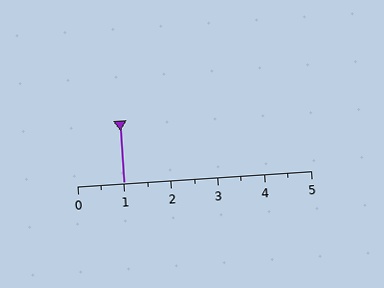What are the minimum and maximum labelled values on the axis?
The axis runs from 0 to 5.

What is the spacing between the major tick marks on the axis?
The major ticks are spaced 1 apart.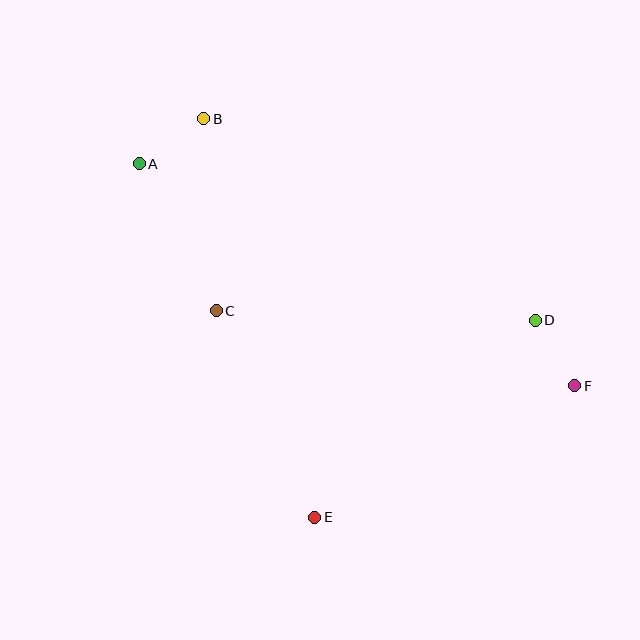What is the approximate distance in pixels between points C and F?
The distance between C and F is approximately 366 pixels.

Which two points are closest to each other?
Points D and F are closest to each other.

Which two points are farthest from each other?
Points A and F are farthest from each other.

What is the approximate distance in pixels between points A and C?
The distance between A and C is approximately 166 pixels.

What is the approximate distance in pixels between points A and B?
The distance between A and B is approximately 78 pixels.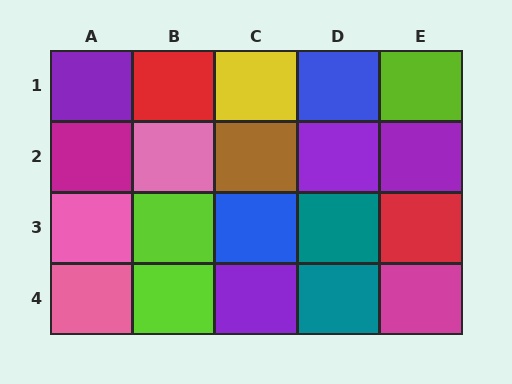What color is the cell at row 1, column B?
Red.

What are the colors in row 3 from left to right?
Pink, lime, blue, teal, red.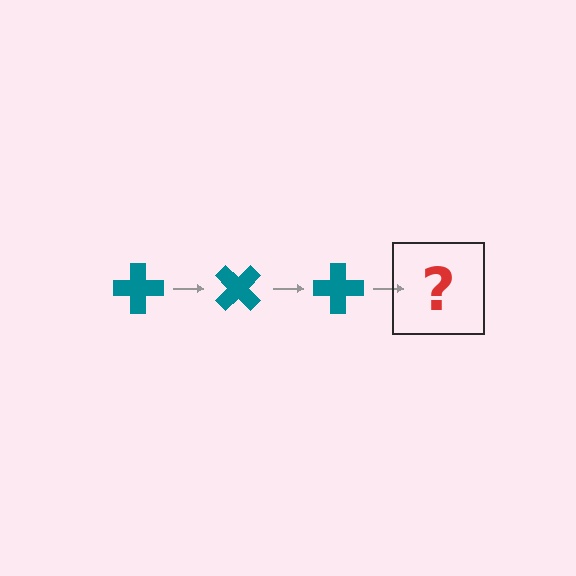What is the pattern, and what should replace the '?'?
The pattern is that the cross rotates 45 degrees each step. The '?' should be a teal cross rotated 135 degrees.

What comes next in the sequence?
The next element should be a teal cross rotated 135 degrees.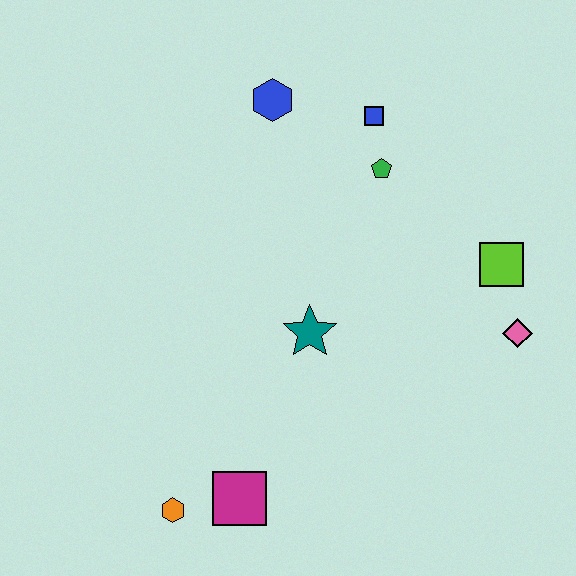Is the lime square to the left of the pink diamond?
Yes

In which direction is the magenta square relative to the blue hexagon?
The magenta square is below the blue hexagon.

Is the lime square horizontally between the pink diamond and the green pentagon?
Yes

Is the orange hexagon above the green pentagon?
No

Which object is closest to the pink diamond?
The lime square is closest to the pink diamond.